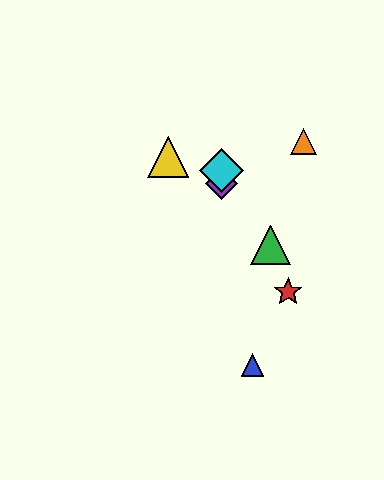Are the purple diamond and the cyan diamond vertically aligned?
Yes, both are at x≈222.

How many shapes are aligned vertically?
2 shapes (the purple diamond, the cyan diamond) are aligned vertically.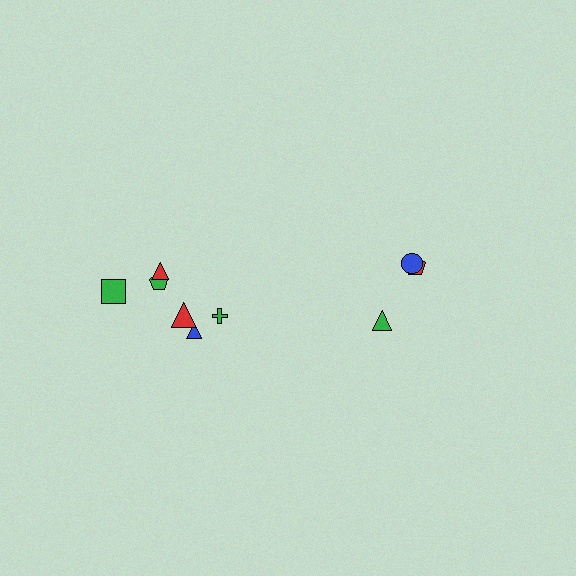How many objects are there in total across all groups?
There are 9 objects.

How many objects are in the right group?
There are 3 objects.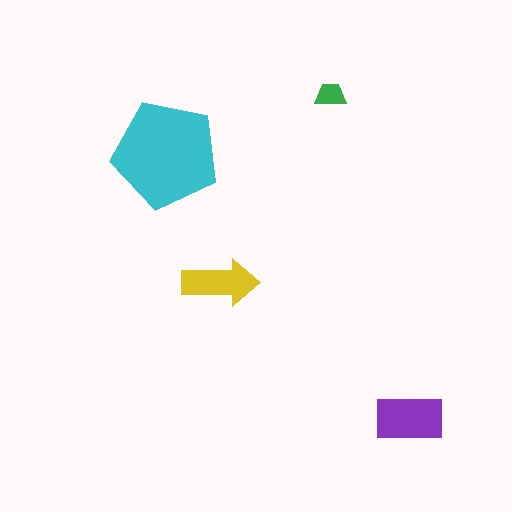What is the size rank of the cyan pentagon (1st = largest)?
1st.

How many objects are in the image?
There are 4 objects in the image.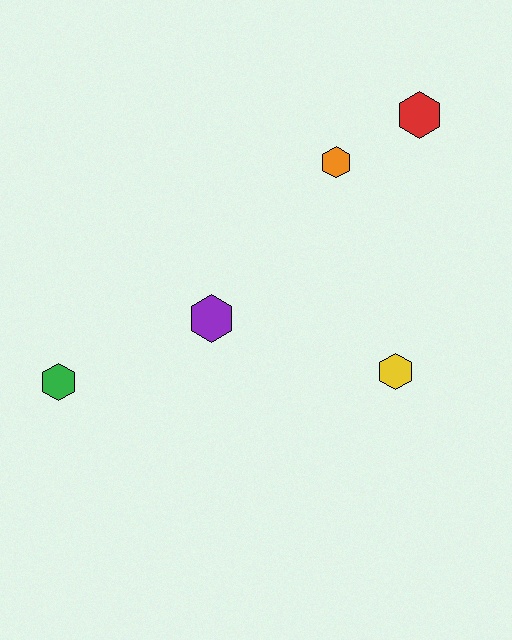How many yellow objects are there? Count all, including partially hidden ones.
There is 1 yellow object.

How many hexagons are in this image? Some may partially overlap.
There are 5 hexagons.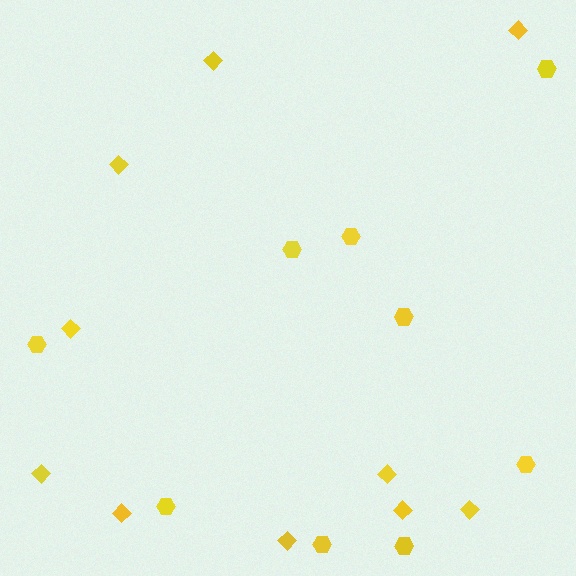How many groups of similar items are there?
There are 2 groups: one group of diamonds (10) and one group of hexagons (9).